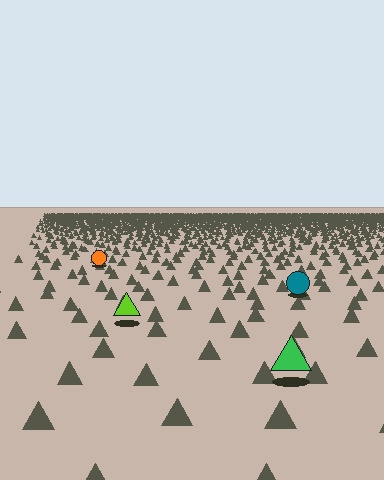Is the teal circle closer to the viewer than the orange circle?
Yes. The teal circle is closer — you can tell from the texture gradient: the ground texture is coarser near it.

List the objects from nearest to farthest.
From nearest to farthest: the green triangle, the lime triangle, the teal circle, the orange circle.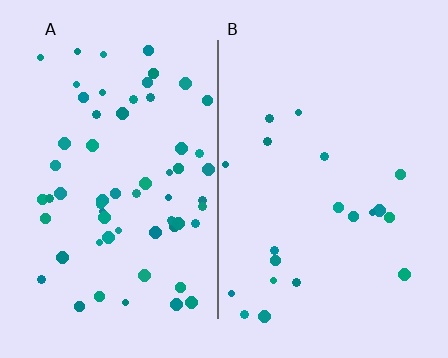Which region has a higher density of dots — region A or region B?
A (the left).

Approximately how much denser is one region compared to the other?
Approximately 3.1× — region A over region B.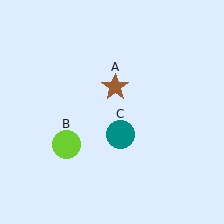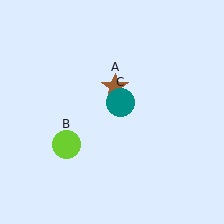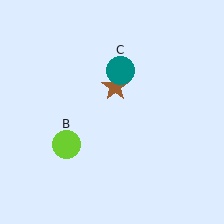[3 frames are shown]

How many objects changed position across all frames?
1 object changed position: teal circle (object C).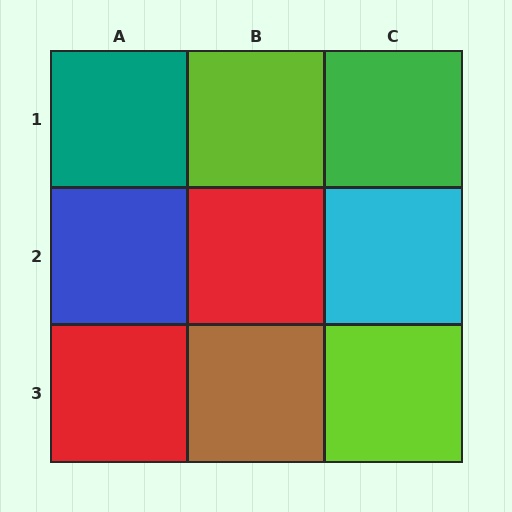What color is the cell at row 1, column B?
Lime.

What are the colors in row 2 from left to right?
Blue, red, cyan.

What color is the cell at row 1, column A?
Teal.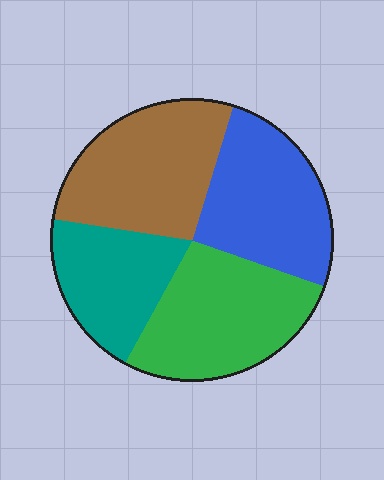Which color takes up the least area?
Teal, at roughly 20%.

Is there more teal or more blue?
Blue.